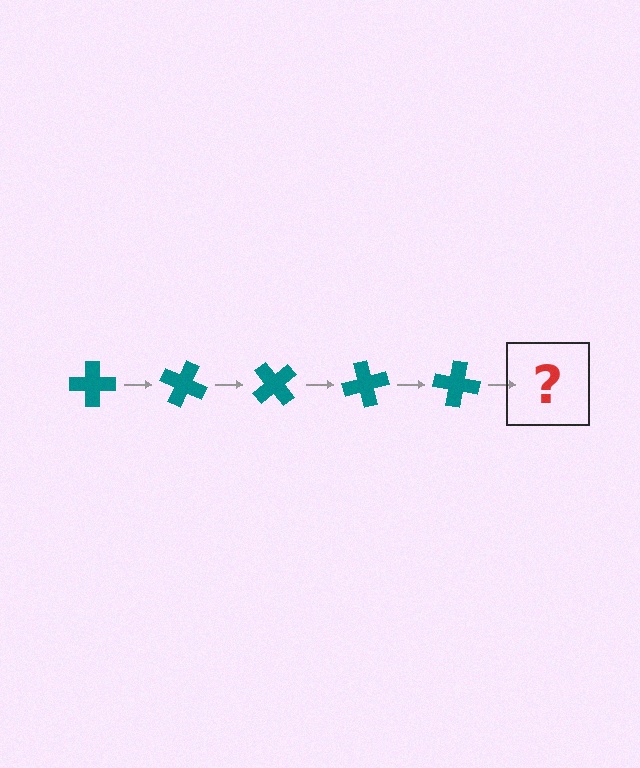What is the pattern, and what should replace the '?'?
The pattern is that the cross rotates 25 degrees each step. The '?' should be a teal cross rotated 125 degrees.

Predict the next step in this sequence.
The next step is a teal cross rotated 125 degrees.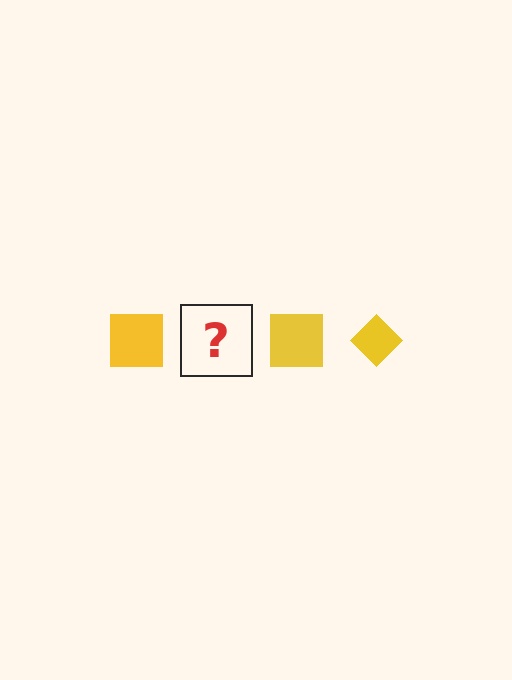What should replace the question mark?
The question mark should be replaced with a yellow diamond.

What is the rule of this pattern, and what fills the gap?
The rule is that the pattern cycles through square, diamond shapes in yellow. The gap should be filled with a yellow diamond.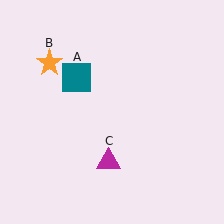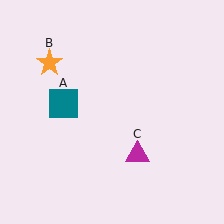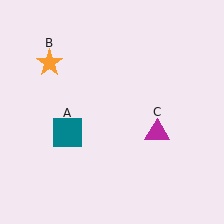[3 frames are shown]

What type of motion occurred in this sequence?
The teal square (object A), magenta triangle (object C) rotated counterclockwise around the center of the scene.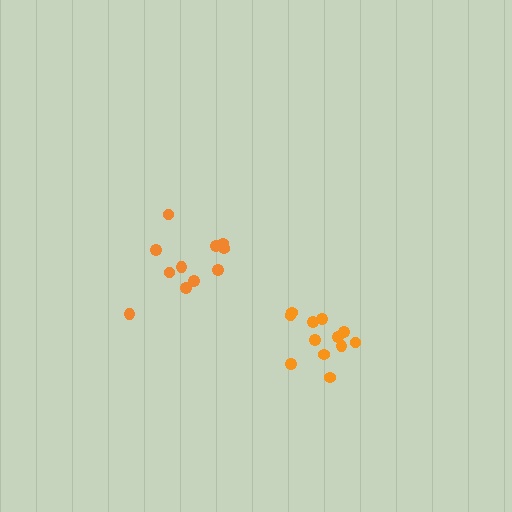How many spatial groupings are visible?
There are 2 spatial groupings.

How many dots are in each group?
Group 1: 11 dots, Group 2: 12 dots (23 total).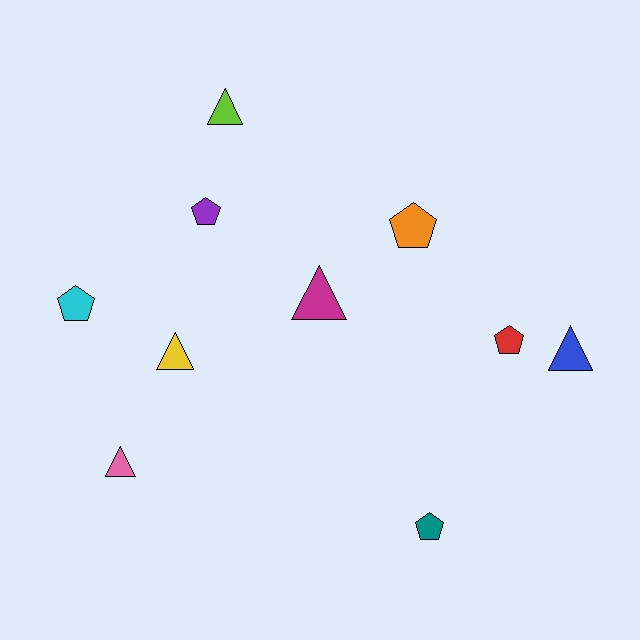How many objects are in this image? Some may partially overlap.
There are 10 objects.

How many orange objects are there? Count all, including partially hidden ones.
There is 1 orange object.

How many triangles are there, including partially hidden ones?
There are 5 triangles.